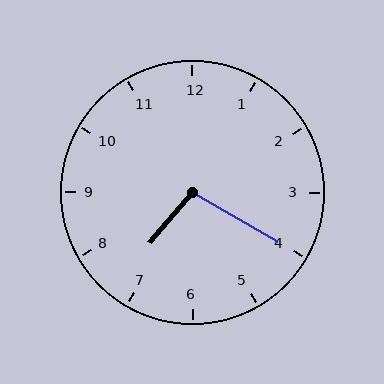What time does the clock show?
7:20.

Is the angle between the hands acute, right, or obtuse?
It is obtuse.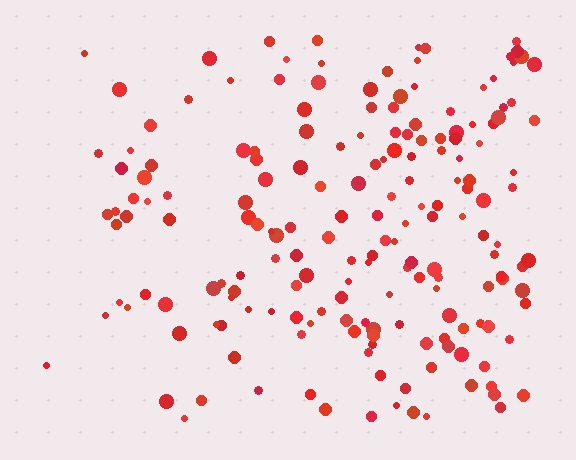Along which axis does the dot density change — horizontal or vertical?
Horizontal.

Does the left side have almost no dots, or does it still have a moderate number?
Still a moderate number, just noticeably fewer than the right.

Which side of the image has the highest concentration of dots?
The right.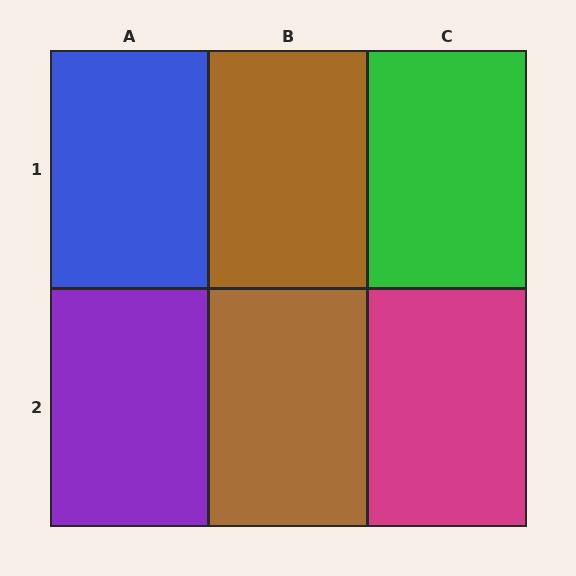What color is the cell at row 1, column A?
Blue.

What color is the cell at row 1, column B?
Brown.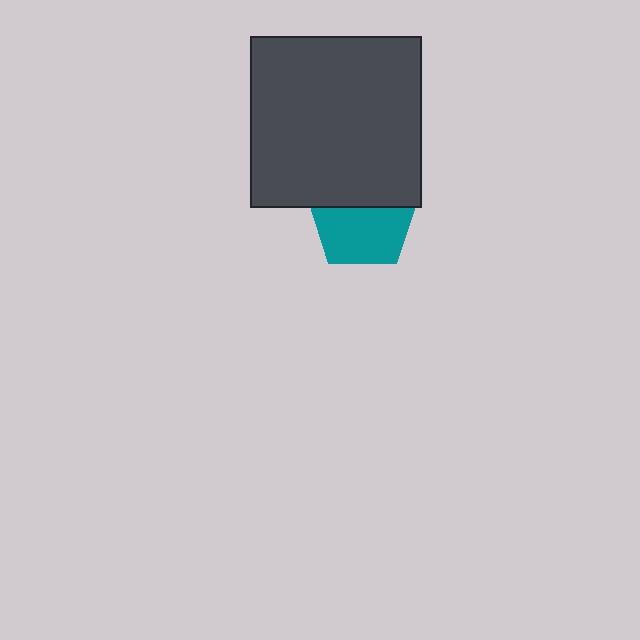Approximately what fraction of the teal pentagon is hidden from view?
Roughly 41% of the teal pentagon is hidden behind the dark gray square.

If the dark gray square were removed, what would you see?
You would see the complete teal pentagon.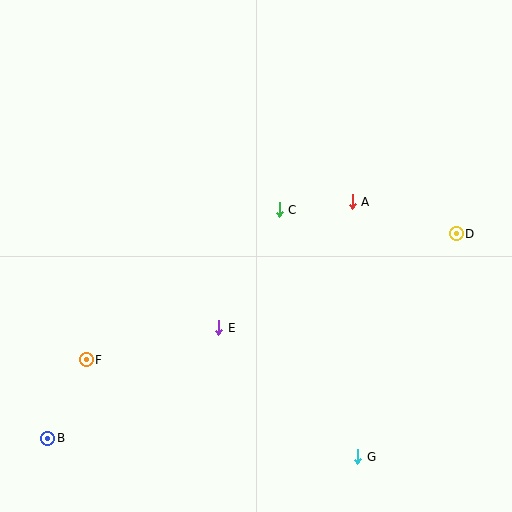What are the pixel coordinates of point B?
Point B is at (48, 438).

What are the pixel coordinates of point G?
Point G is at (358, 457).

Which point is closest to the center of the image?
Point C at (279, 210) is closest to the center.